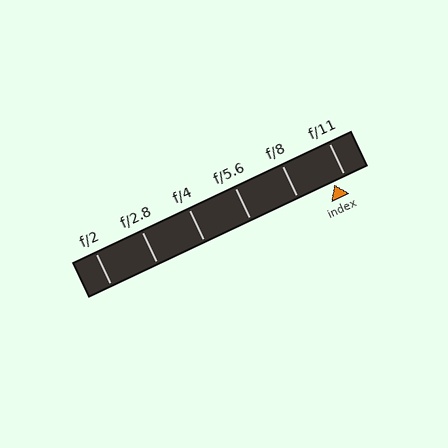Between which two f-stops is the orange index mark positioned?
The index mark is between f/8 and f/11.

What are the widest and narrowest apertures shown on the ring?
The widest aperture shown is f/2 and the narrowest is f/11.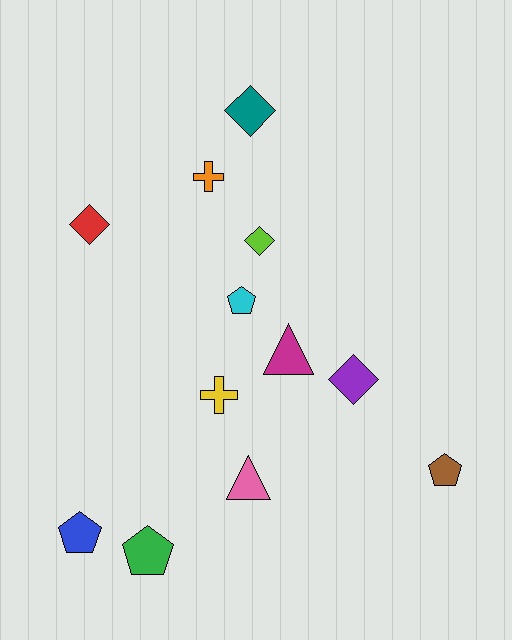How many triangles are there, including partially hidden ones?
There are 2 triangles.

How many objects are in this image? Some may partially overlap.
There are 12 objects.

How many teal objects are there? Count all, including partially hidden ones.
There is 1 teal object.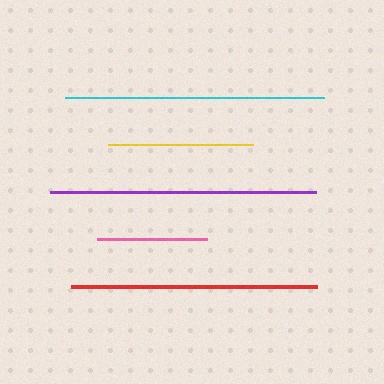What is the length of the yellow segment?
The yellow segment is approximately 145 pixels long.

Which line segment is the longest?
The purple line is the longest at approximately 266 pixels.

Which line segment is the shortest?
The pink line is the shortest at approximately 110 pixels.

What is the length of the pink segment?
The pink segment is approximately 110 pixels long.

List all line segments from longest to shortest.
From longest to shortest: purple, cyan, red, yellow, pink.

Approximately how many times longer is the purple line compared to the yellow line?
The purple line is approximately 1.8 times the length of the yellow line.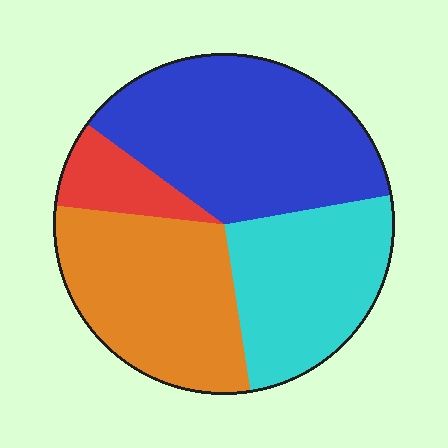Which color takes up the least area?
Red, at roughly 10%.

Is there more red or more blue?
Blue.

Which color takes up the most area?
Blue, at roughly 35%.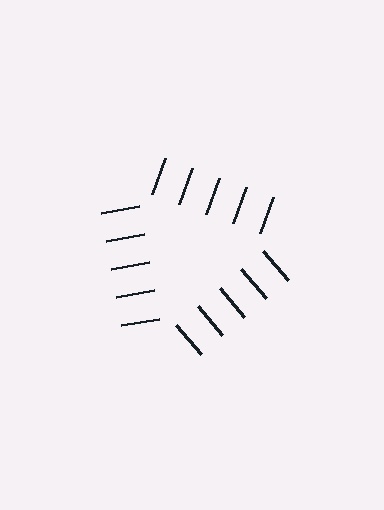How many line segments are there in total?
15 — 5 along each of the 3 edges.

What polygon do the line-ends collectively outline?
An illusory triangle — the line segments terminate on its edges but no continuous stroke is drawn.